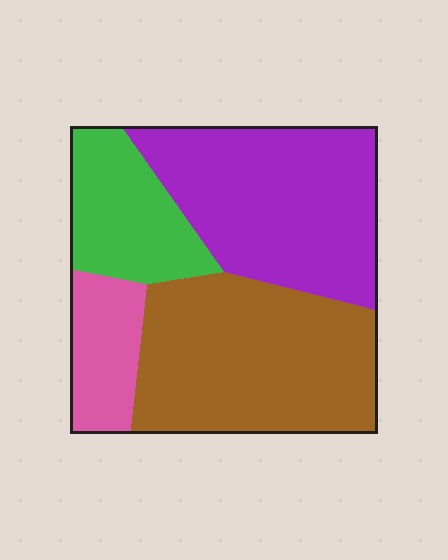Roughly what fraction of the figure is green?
Green covers 17% of the figure.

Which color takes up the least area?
Pink, at roughly 10%.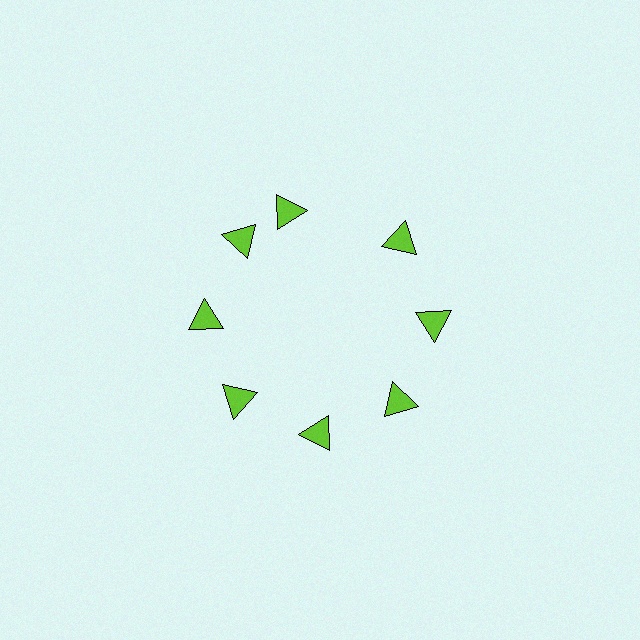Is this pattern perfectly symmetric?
No. The 8 lime triangles are arranged in a ring, but one element near the 12 o'clock position is rotated out of alignment along the ring, breaking the 8-fold rotational symmetry.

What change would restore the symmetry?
The symmetry would be restored by rotating it back into even spacing with its neighbors so that all 8 triangles sit at equal angles and equal distance from the center.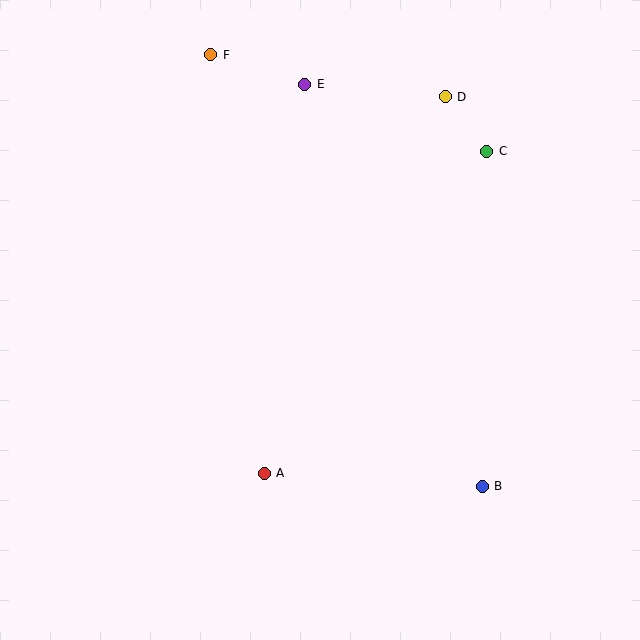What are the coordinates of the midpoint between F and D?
The midpoint between F and D is at (328, 76).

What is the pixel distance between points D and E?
The distance between D and E is 141 pixels.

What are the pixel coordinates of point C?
Point C is at (487, 151).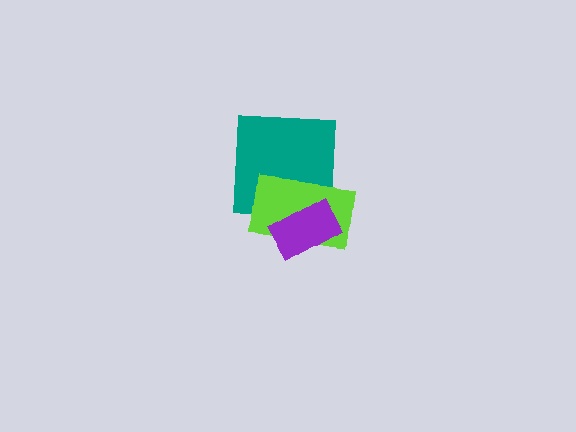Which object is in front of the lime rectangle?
The purple rectangle is in front of the lime rectangle.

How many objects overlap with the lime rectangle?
2 objects overlap with the lime rectangle.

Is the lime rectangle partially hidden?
Yes, it is partially covered by another shape.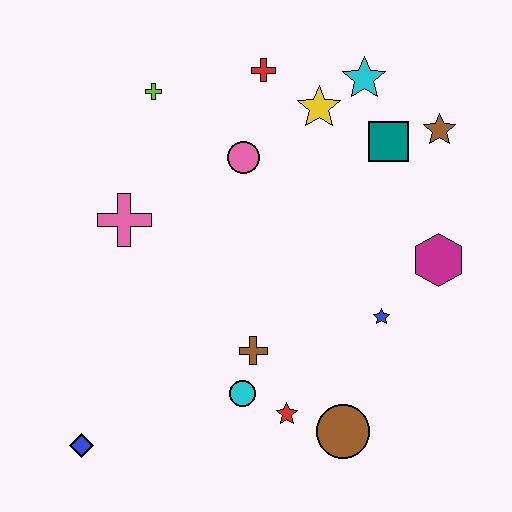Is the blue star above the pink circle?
No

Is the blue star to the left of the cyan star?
No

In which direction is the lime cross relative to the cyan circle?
The lime cross is above the cyan circle.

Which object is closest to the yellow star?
The cyan star is closest to the yellow star.